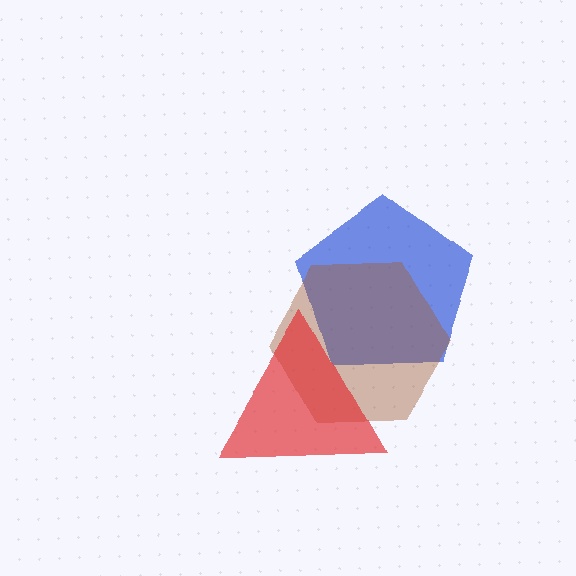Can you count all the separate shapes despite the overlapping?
Yes, there are 3 separate shapes.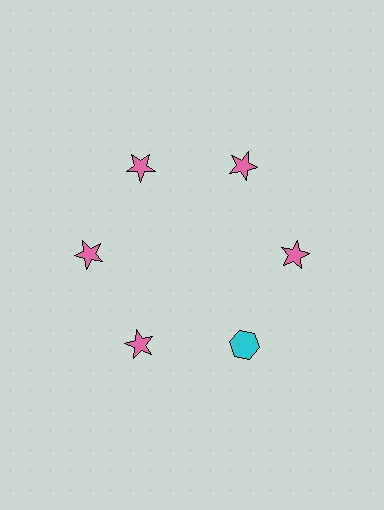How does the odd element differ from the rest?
It differs in both color (cyan instead of pink) and shape (hexagon instead of star).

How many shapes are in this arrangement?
There are 6 shapes arranged in a ring pattern.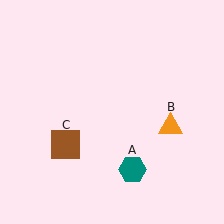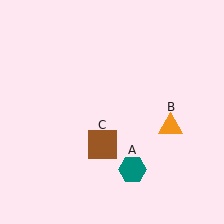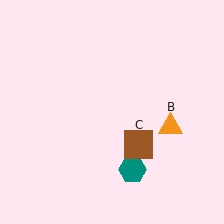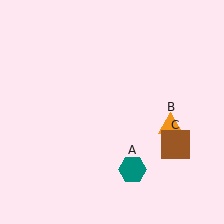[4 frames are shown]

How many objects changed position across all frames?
1 object changed position: brown square (object C).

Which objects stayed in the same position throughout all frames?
Teal hexagon (object A) and orange triangle (object B) remained stationary.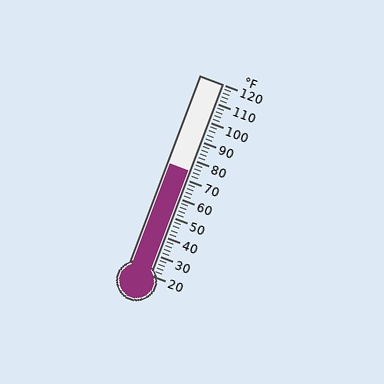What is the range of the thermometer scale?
The thermometer scale ranges from 20°F to 120°F.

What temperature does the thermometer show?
The thermometer shows approximately 74°F.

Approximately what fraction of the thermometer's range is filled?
The thermometer is filled to approximately 55% of its range.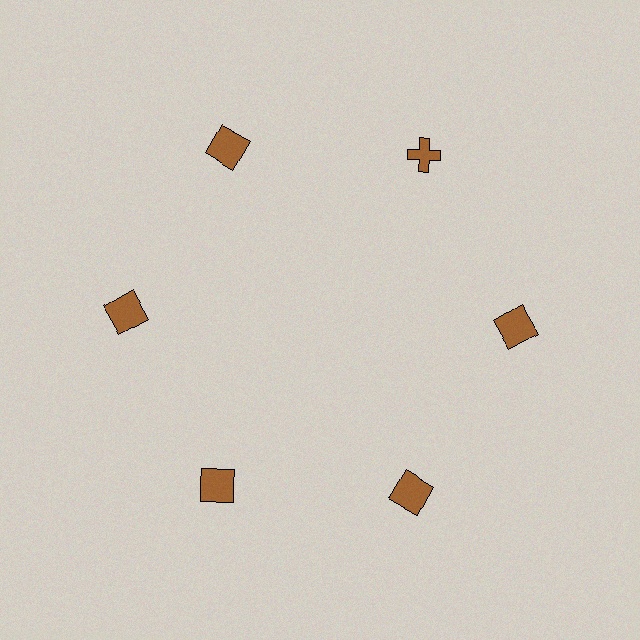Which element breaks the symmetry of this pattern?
The brown cross at roughly the 1 o'clock position breaks the symmetry. All other shapes are brown squares.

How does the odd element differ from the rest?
It has a different shape: cross instead of square.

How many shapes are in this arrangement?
There are 6 shapes arranged in a ring pattern.